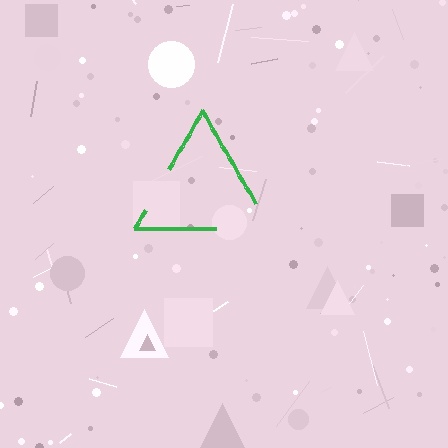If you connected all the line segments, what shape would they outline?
They would outline a triangle.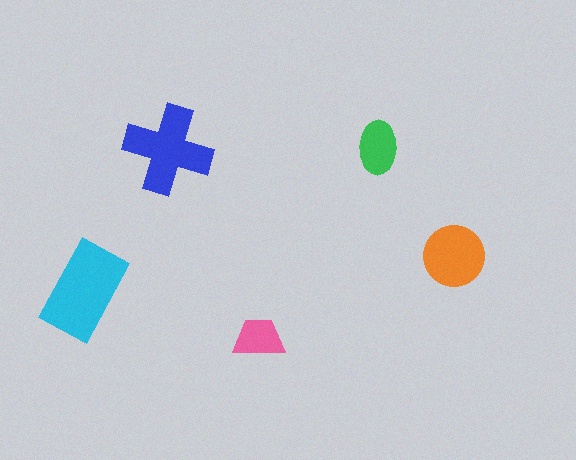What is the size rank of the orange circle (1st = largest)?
3rd.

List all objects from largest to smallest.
The cyan rectangle, the blue cross, the orange circle, the green ellipse, the pink trapezoid.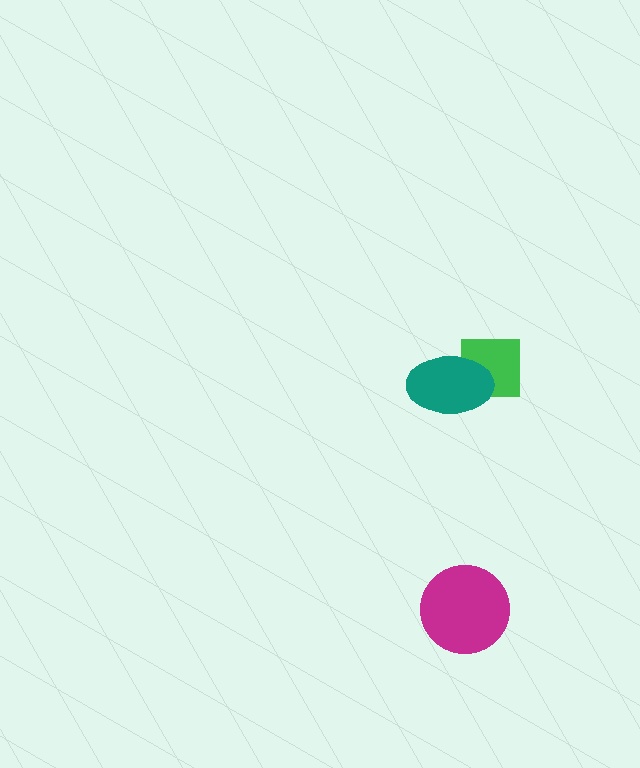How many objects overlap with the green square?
1 object overlaps with the green square.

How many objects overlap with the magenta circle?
0 objects overlap with the magenta circle.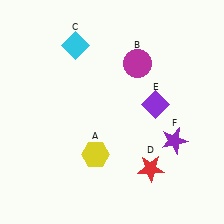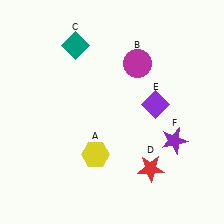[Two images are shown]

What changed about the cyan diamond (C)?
In Image 1, C is cyan. In Image 2, it changed to teal.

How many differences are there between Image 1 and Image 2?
There is 1 difference between the two images.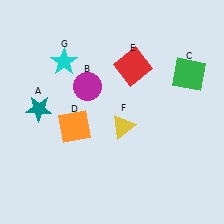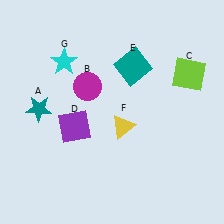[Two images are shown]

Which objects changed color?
C changed from green to lime. D changed from orange to purple. E changed from red to teal.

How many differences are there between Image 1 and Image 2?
There are 3 differences between the two images.